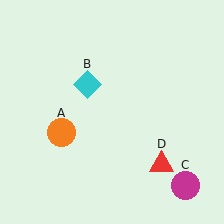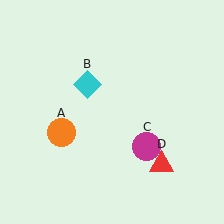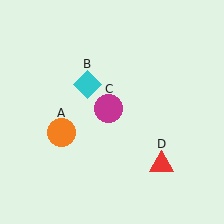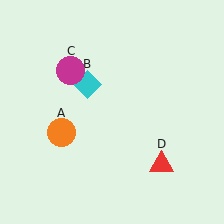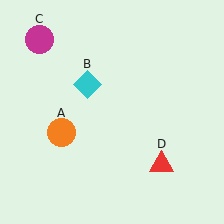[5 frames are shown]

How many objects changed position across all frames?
1 object changed position: magenta circle (object C).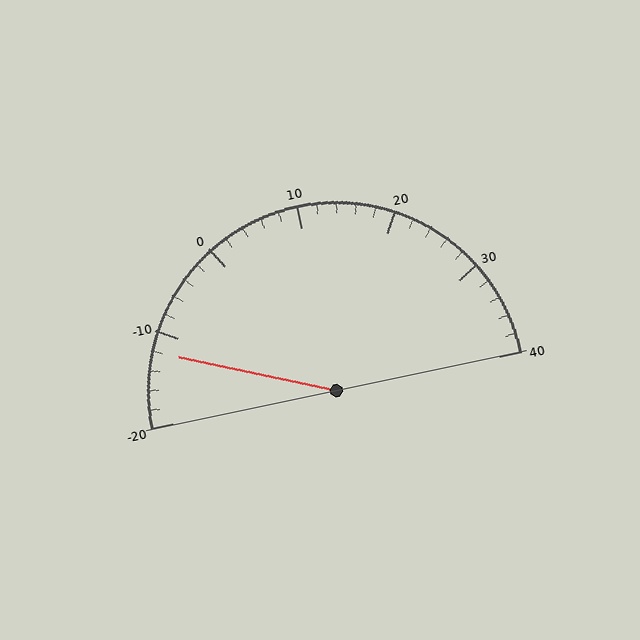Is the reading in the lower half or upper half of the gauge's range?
The reading is in the lower half of the range (-20 to 40).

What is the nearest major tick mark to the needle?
The nearest major tick mark is -10.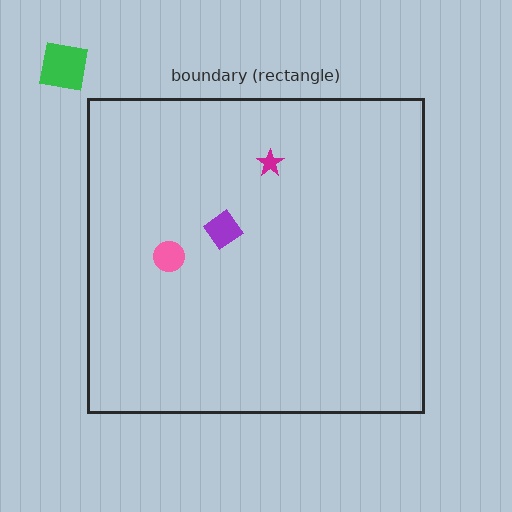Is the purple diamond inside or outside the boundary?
Inside.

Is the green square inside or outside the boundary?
Outside.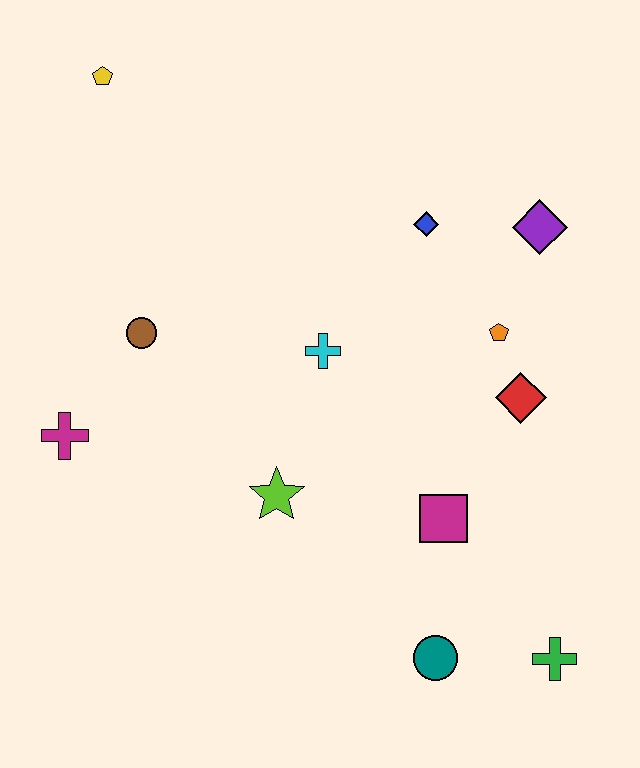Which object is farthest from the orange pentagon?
The yellow pentagon is farthest from the orange pentagon.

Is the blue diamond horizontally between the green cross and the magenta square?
No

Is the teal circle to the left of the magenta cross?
No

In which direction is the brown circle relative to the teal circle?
The brown circle is above the teal circle.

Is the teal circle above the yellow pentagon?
No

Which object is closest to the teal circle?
The green cross is closest to the teal circle.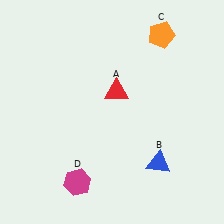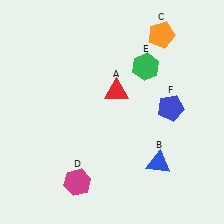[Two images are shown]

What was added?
A green hexagon (E), a blue pentagon (F) were added in Image 2.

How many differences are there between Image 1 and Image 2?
There are 2 differences between the two images.